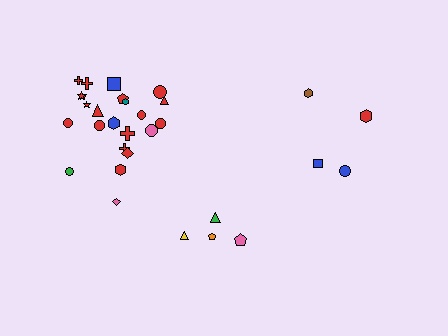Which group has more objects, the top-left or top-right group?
The top-left group.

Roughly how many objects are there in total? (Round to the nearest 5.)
Roughly 30 objects in total.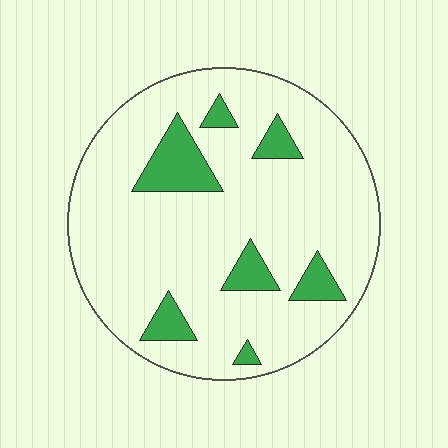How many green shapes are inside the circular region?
7.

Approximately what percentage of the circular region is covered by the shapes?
Approximately 15%.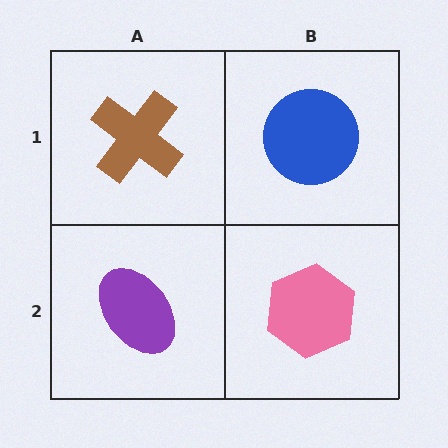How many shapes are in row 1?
2 shapes.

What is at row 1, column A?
A brown cross.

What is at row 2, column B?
A pink hexagon.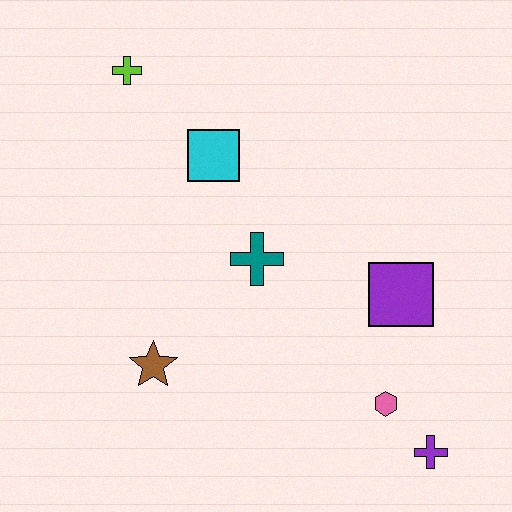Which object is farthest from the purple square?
The lime cross is farthest from the purple square.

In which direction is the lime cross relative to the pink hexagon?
The lime cross is above the pink hexagon.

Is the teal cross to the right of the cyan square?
Yes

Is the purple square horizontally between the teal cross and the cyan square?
No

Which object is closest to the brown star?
The teal cross is closest to the brown star.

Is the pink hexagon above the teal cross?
No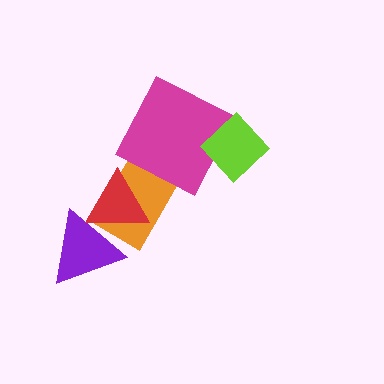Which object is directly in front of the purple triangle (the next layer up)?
The orange rectangle is directly in front of the purple triangle.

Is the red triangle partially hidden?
No, no other shape covers it.